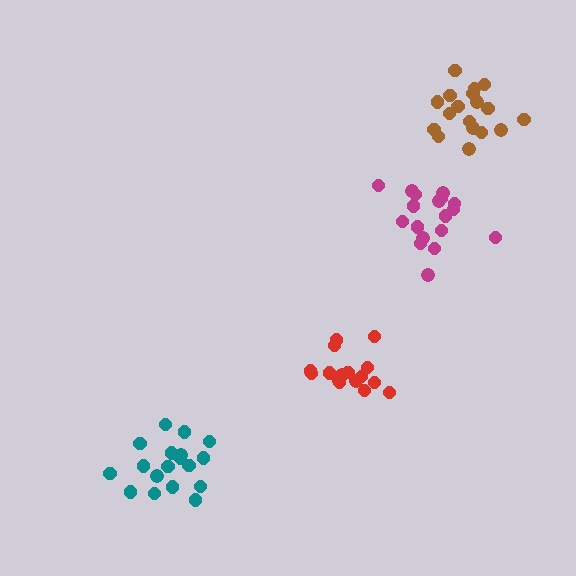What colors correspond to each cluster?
The clusters are colored: teal, red, brown, magenta.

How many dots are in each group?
Group 1: 18 dots, Group 2: 16 dots, Group 3: 18 dots, Group 4: 18 dots (70 total).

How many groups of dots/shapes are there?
There are 4 groups.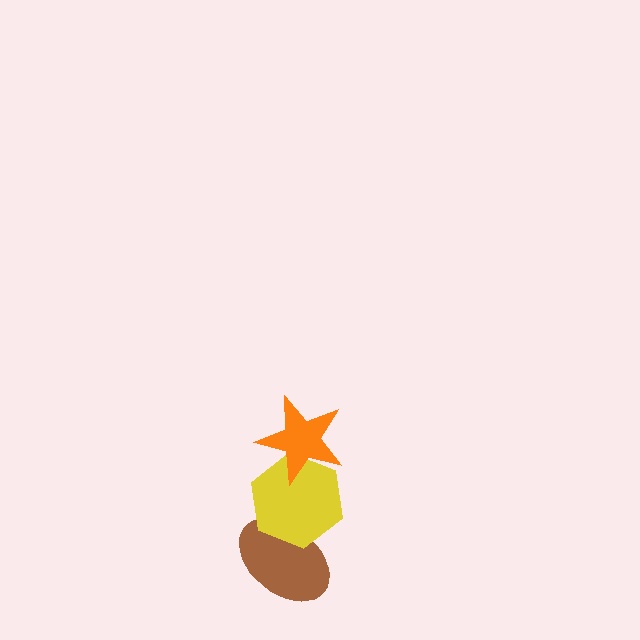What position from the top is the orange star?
The orange star is 1st from the top.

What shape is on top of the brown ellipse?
The yellow hexagon is on top of the brown ellipse.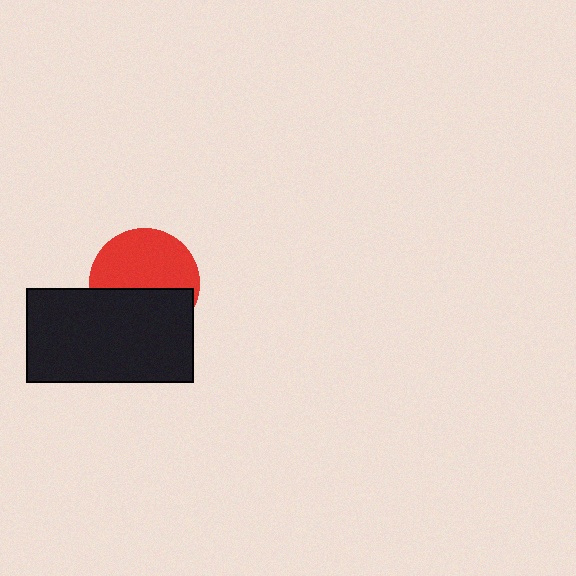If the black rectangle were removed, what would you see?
You would see the complete red circle.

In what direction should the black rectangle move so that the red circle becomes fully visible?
The black rectangle should move down. That is the shortest direction to clear the overlap and leave the red circle fully visible.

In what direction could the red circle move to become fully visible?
The red circle could move up. That would shift it out from behind the black rectangle entirely.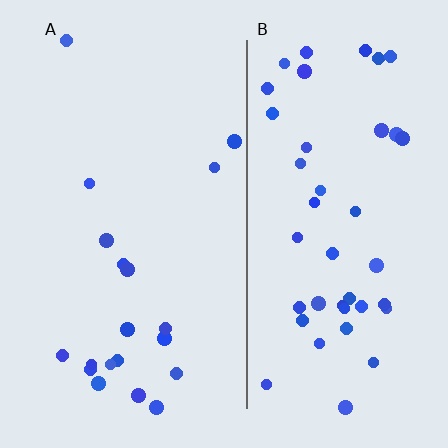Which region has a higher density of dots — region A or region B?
B (the right).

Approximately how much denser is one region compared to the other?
Approximately 2.2× — region B over region A.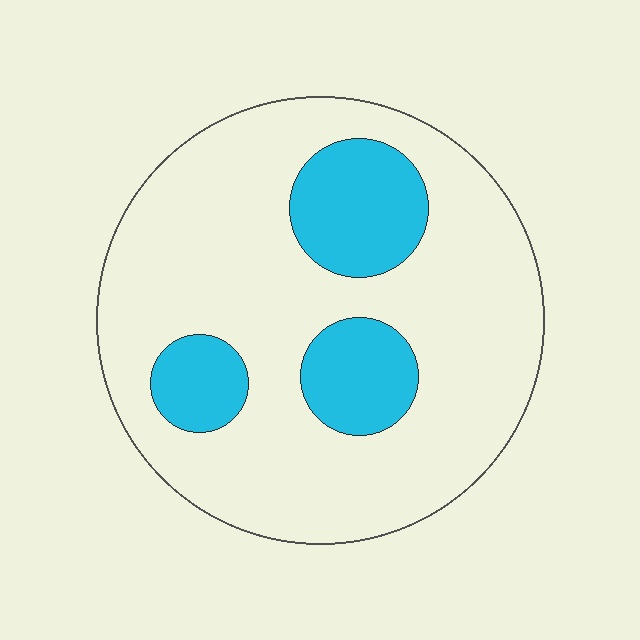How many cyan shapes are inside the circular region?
3.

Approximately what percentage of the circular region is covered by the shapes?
Approximately 20%.